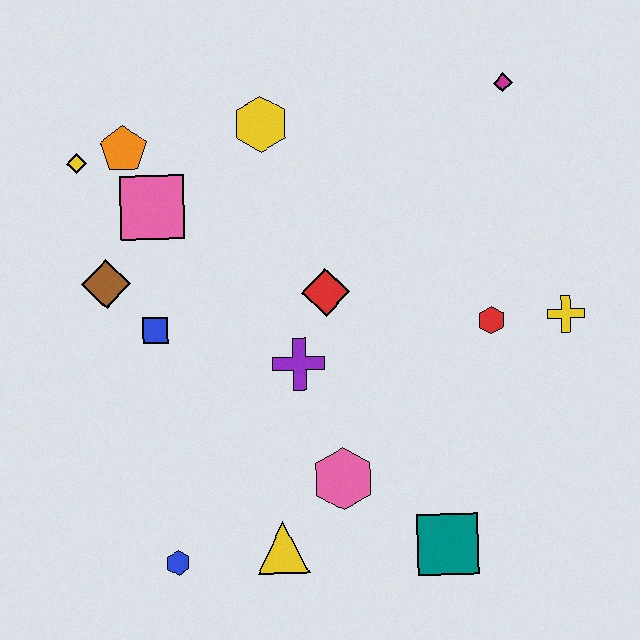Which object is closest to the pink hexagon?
The yellow triangle is closest to the pink hexagon.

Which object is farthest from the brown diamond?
The yellow cross is farthest from the brown diamond.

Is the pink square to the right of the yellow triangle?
No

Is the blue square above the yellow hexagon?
No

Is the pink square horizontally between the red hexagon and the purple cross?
No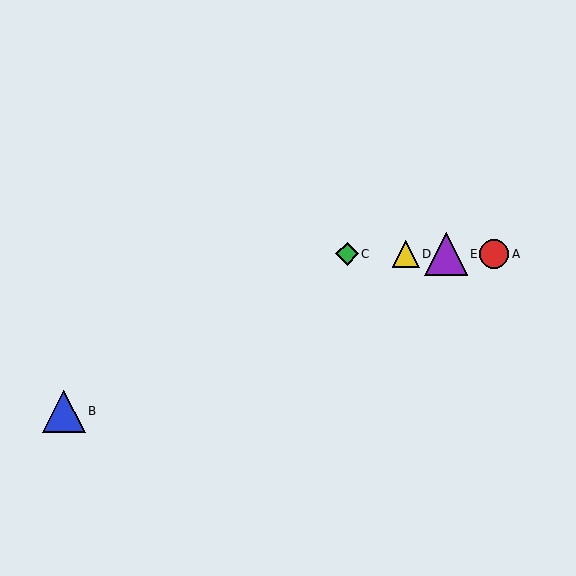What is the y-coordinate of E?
Object E is at y≈254.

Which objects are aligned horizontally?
Objects A, C, D, E are aligned horizontally.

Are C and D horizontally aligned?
Yes, both are at y≈254.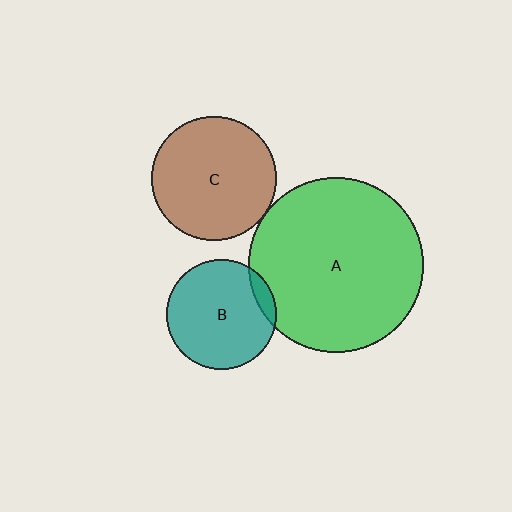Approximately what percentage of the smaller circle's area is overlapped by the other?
Approximately 10%.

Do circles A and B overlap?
Yes.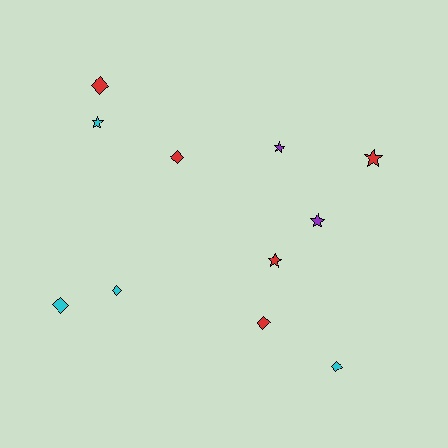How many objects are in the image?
There are 11 objects.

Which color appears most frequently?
Red, with 5 objects.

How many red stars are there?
There are 2 red stars.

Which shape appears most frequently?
Diamond, with 6 objects.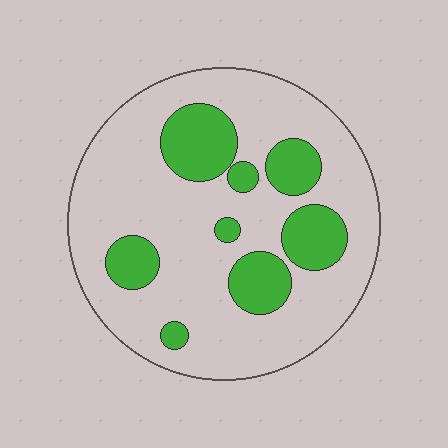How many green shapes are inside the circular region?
8.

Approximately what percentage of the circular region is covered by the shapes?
Approximately 25%.